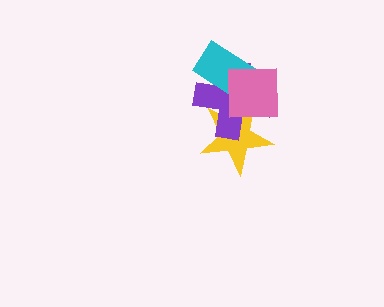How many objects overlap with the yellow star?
2 objects overlap with the yellow star.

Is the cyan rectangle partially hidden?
Yes, it is partially covered by another shape.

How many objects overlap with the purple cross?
3 objects overlap with the purple cross.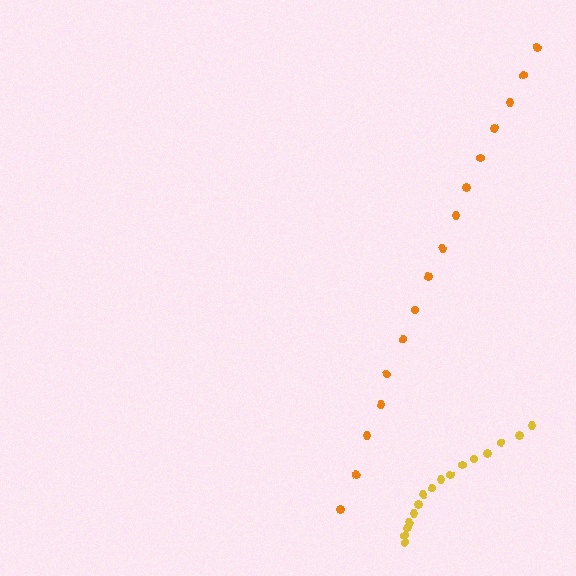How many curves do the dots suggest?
There are 2 distinct paths.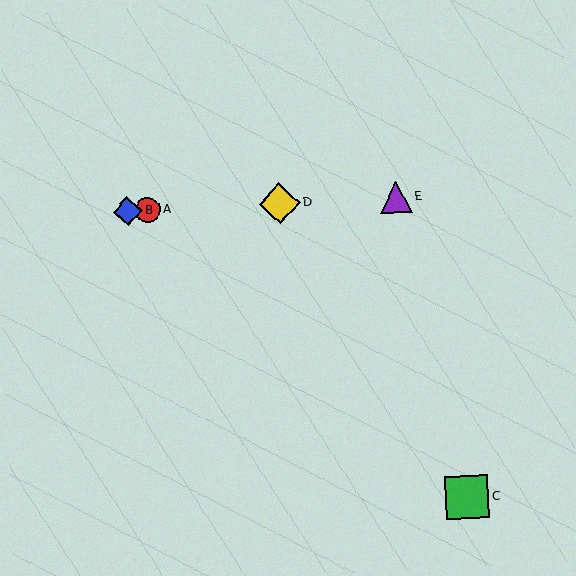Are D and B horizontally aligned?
Yes, both are at y≈204.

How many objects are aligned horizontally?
4 objects (A, B, D, E) are aligned horizontally.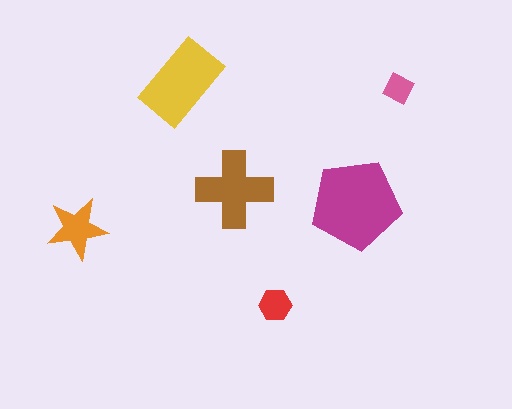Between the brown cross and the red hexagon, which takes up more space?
The brown cross.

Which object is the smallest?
The pink diamond.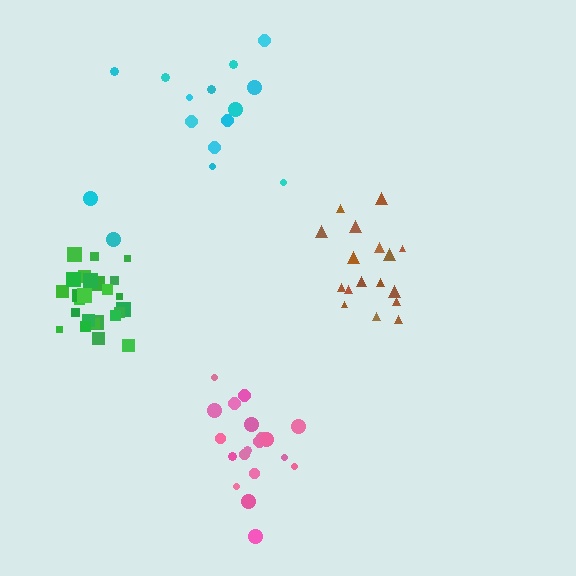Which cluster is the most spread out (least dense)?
Cyan.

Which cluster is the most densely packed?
Green.